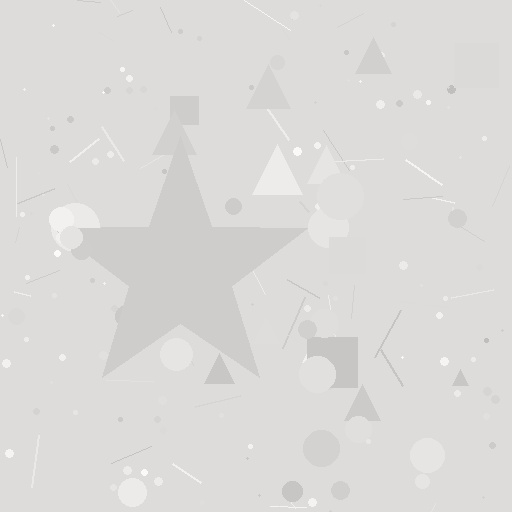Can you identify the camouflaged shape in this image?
The camouflaged shape is a star.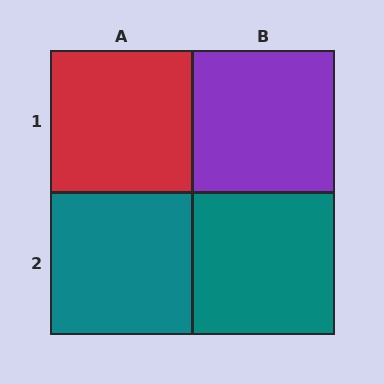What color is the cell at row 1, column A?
Red.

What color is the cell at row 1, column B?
Purple.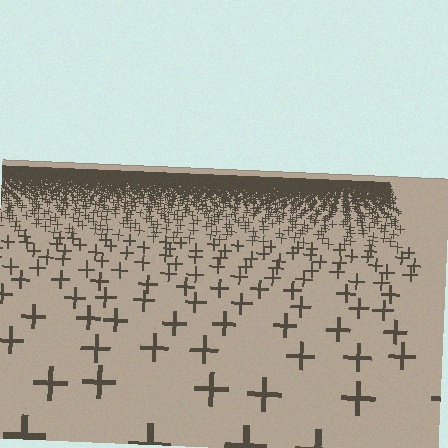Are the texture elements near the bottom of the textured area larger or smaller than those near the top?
Larger. Near the bottom, elements are closer to the viewer and appear at a bigger on-screen size.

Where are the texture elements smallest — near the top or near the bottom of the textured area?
Near the top.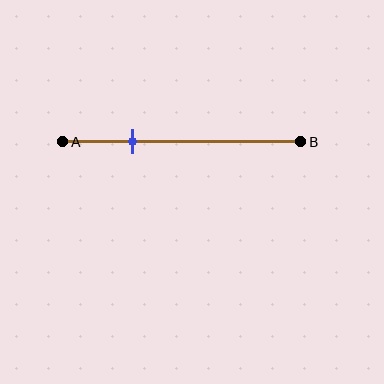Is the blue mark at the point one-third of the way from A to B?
No, the mark is at about 30% from A, not at the 33% one-third point.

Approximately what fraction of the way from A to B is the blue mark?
The blue mark is approximately 30% of the way from A to B.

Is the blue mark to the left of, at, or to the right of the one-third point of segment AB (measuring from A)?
The blue mark is to the left of the one-third point of segment AB.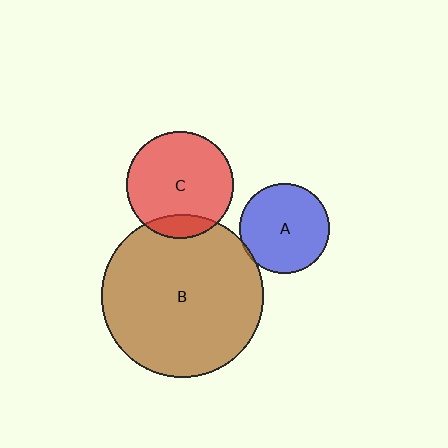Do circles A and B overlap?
Yes.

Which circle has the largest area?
Circle B (brown).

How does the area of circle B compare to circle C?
Approximately 2.3 times.